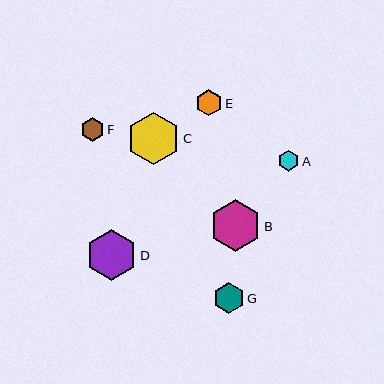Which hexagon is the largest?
Hexagon C is the largest with a size of approximately 52 pixels.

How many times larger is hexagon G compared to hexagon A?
Hexagon G is approximately 1.5 times the size of hexagon A.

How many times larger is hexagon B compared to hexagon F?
Hexagon B is approximately 2.2 times the size of hexagon F.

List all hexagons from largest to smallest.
From largest to smallest: C, B, D, G, E, F, A.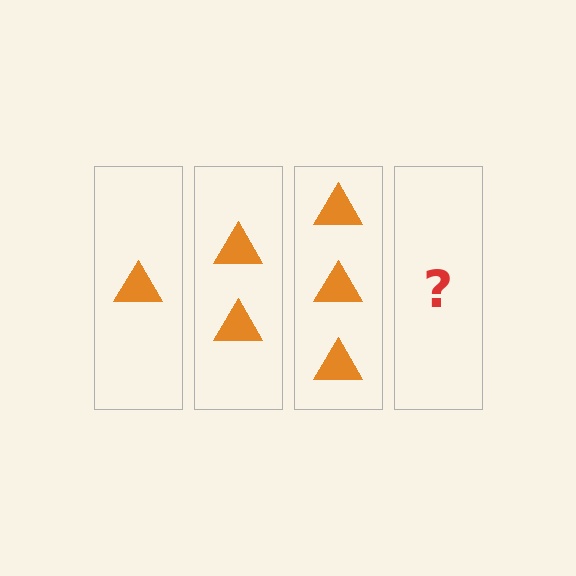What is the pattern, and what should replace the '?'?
The pattern is that each step adds one more triangle. The '?' should be 4 triangles.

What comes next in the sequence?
The next element should be 4 triangles.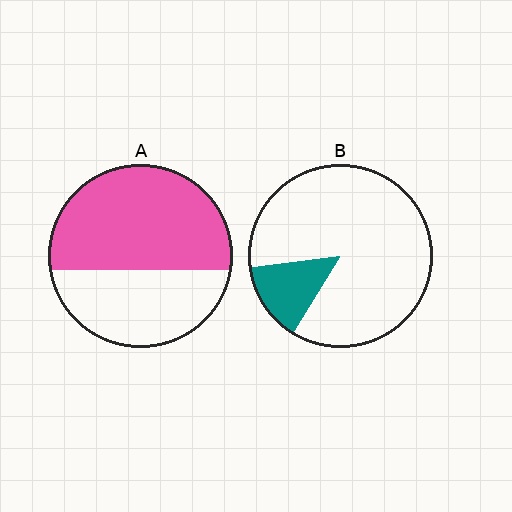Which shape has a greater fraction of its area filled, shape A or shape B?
Shape A.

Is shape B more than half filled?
No.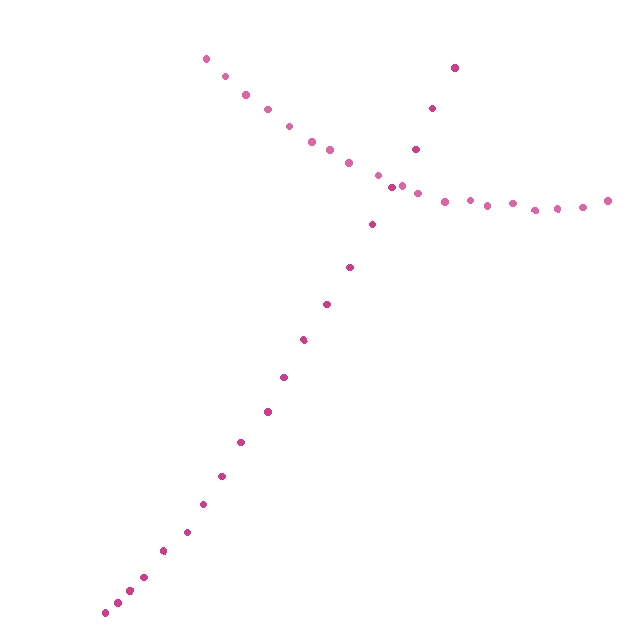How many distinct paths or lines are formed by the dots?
There are 2 distinct paths.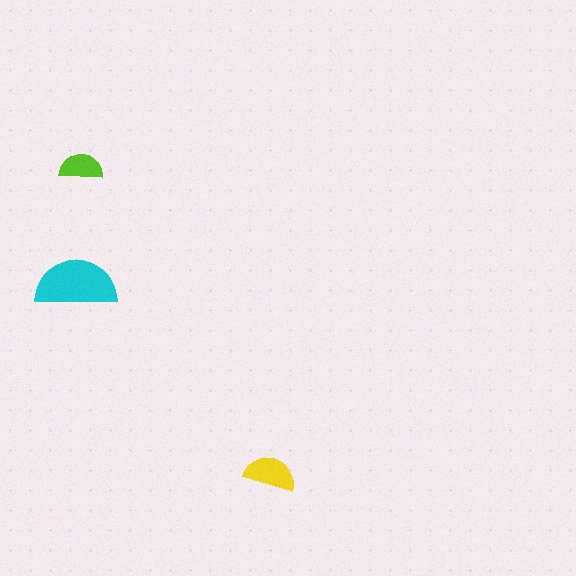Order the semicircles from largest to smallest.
the cyan one, the yellow one, the lime one.